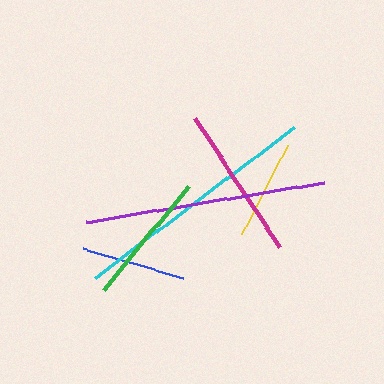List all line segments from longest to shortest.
From longest to shortest: cyan, purple, magenta, green, blue, yellow.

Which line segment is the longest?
The cyan line is the longest at approximately 250 pixels.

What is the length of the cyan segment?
The cyan segment is approximately 250 pixels long.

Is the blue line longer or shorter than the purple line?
The purple line is longer than the blue line.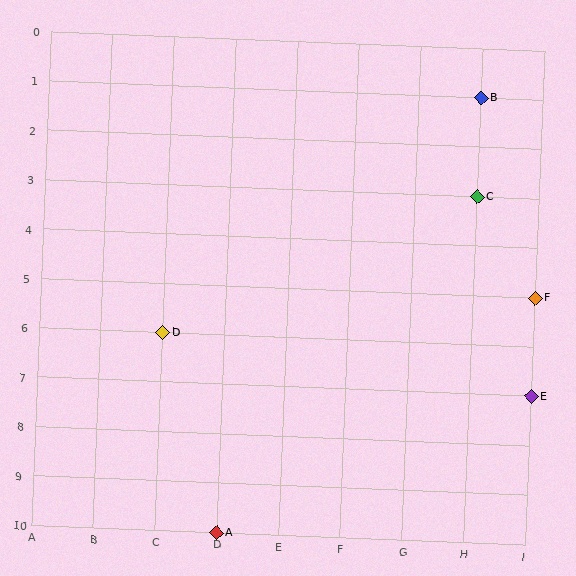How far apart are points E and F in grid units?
Points E and F are 2 rows apart.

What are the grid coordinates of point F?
Point F is at grid coordinates (I, 5).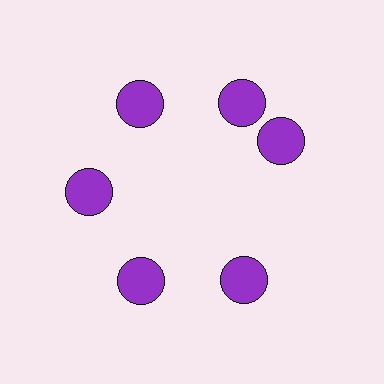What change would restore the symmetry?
The symmetry would be restored by rotating it back into even spacing with its neighbors so that all 6 circles sit at equal angles and equal distance from the center.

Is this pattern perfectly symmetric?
No. The 6 purple circles are arranged in a ring, but one element near the 3 o'clock position is rotated out of alignment along the ring, breaking the 6-fold rotational symmetry.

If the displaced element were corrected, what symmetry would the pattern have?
It would have 6-fold rotational symmetry — the pattern would map onto itself every 60 degrees.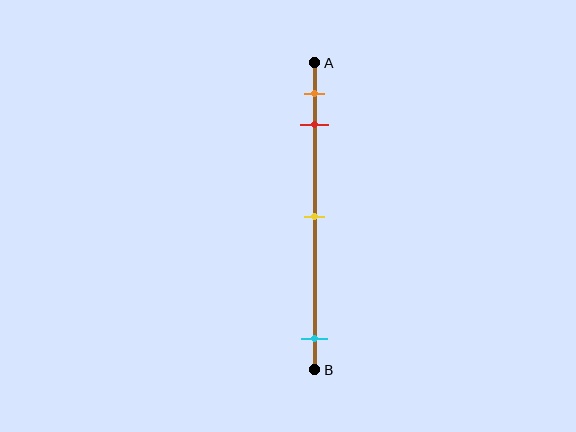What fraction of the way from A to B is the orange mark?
The orange mark is approximately 10% (0.1) of the way from A to B.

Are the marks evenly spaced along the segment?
No, the marks are not evenly spaced.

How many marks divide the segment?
There are 4 marks dividing the segment.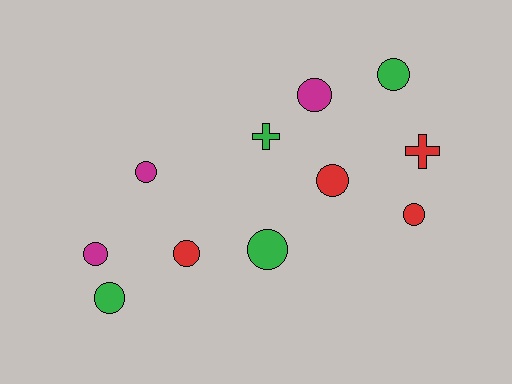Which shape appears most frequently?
Circle, with 9 objects.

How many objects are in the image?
There are 11 objects.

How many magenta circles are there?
There are 3 magenta circles.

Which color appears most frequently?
Red, with 4 objects.